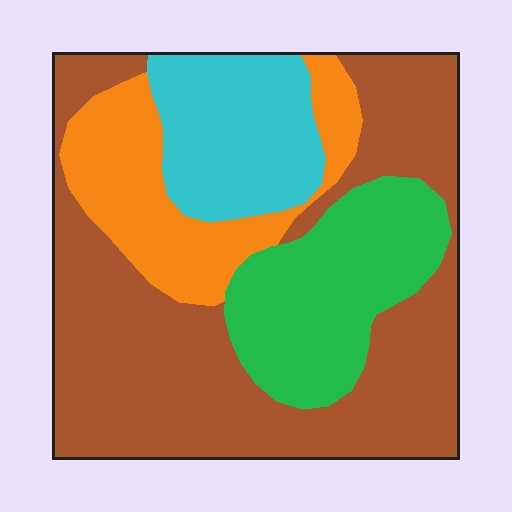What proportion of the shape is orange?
Orange covers about 15% of the shape.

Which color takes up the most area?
Brown, at roughly 50%.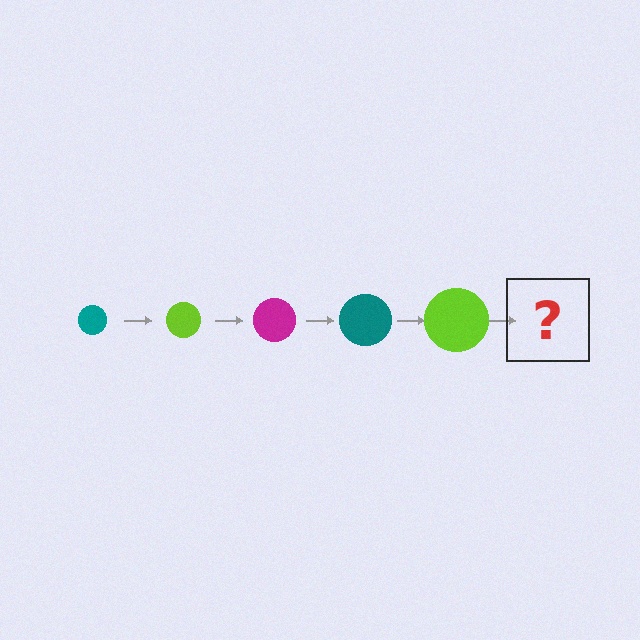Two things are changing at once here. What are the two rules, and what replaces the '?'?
The two rules are that the circle grows larger each step and the color cycles through teal, lime, and magenta. The '?' should be a magenta circle, larger than the previous one.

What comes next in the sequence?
The next element should be a magenta circle, larger than the previous one.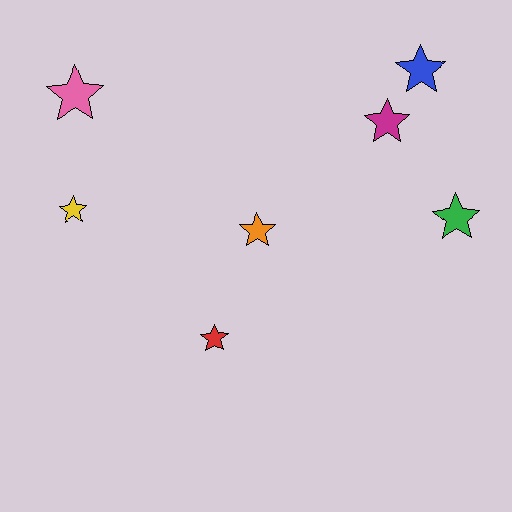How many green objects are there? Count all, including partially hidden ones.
There is 1 green object.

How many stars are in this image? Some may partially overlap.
There are 7 stars.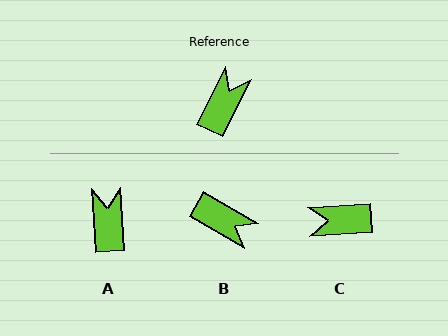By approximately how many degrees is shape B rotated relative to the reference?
Approximately 94 degrees clockwise.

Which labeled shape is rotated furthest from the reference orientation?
C, about 120 degrees away.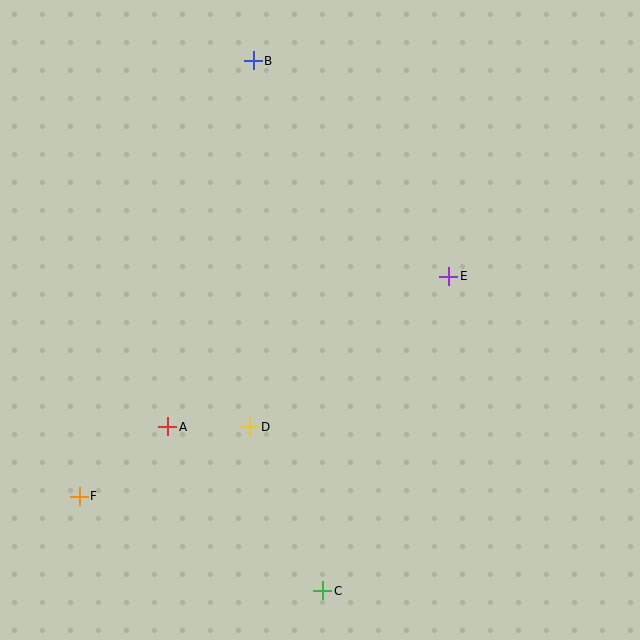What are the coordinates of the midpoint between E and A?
The midpoint between E and A is at (308, 351).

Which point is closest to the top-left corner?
Point B is closest to the top-left corner.